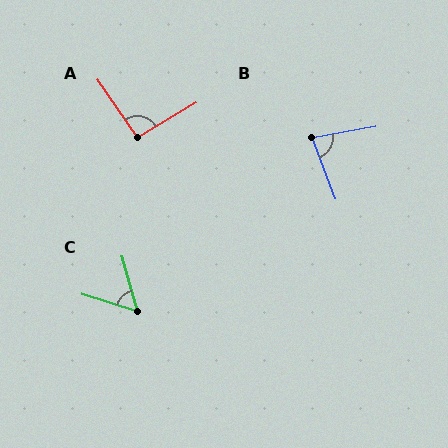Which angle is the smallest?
C, at approximately 57 degrees.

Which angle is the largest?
A, at approximately 94 degrees.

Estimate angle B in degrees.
Approximately 78 degrees.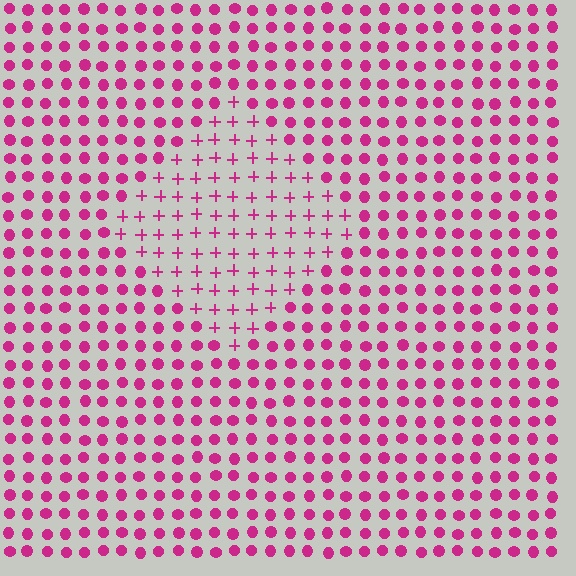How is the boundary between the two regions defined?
The boundary is defined by a change in element shape: plus signs inside vs. circles outside. All elements share the same color and spacing.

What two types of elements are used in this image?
The image uses plus signs inside the diamond region and circles outside it.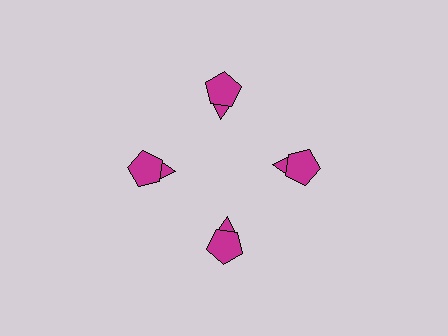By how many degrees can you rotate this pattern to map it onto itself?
The pattern maps onto itself every 90 degrees of rotation.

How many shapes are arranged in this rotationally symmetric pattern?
There are 8 shapes, arranged in 4 groups of 2.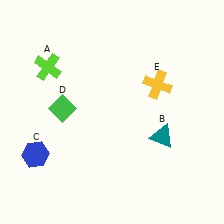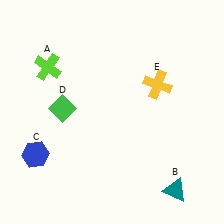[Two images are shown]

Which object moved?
The teal triangle (B) moved down.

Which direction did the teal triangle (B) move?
The teal triangle (B) moved down.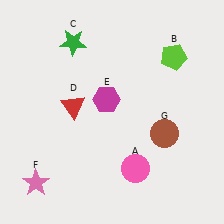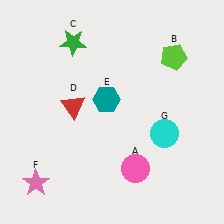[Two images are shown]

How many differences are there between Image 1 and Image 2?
There are 2 differences between the two images.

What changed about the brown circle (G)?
In Image 1, G is brown. In Image 2, it changed to cyan.